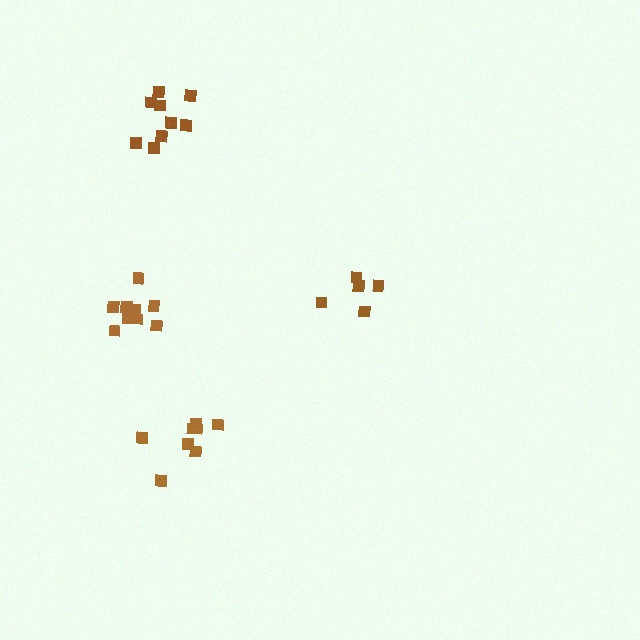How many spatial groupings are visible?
There are 4 spatial groupings.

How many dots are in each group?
Group 1: 8 dots, Group 2: 5 dots, Group 3: 9 dots, Group 4: 9 dots (31 total).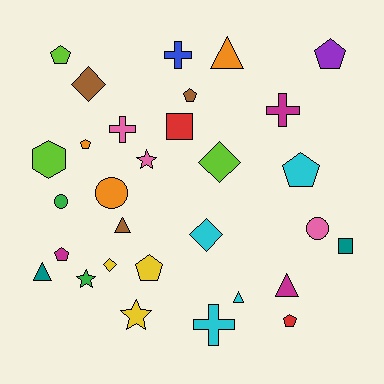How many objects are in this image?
There are 30 objects.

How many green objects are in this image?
There are 2 green objects.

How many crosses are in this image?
There are 4 crosses.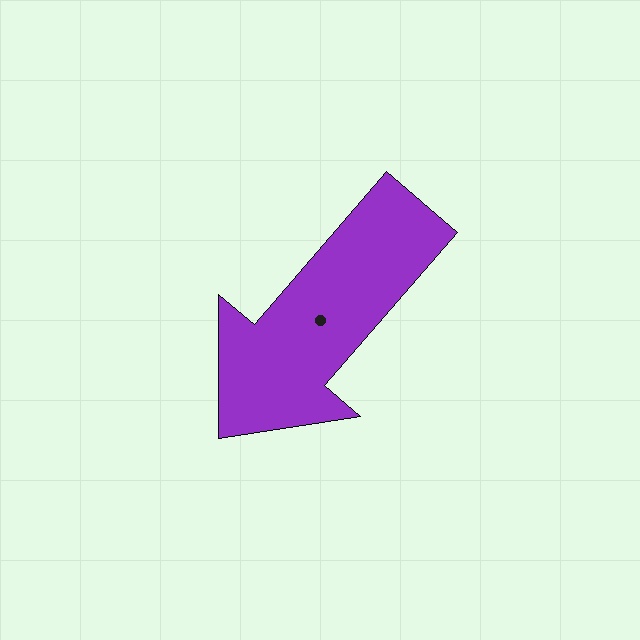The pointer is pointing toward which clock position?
Roughly 7 o'clock.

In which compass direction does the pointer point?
Southwest.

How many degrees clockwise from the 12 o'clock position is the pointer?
Approximately 221 degrees.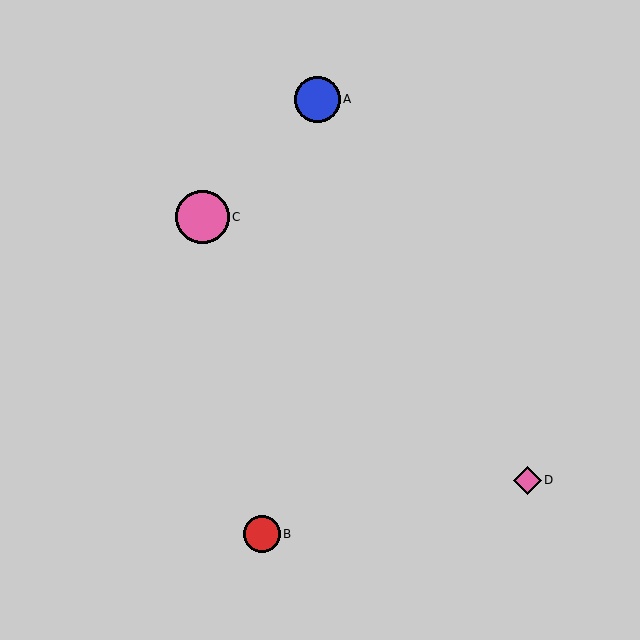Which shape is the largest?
The pink circle (labeled C) is the largest.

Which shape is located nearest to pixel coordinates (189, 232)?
The pink circle (labeled C) at (202, 217) is nearest to that location.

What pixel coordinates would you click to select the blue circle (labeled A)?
Click at (317, 99) to select the blue circle A.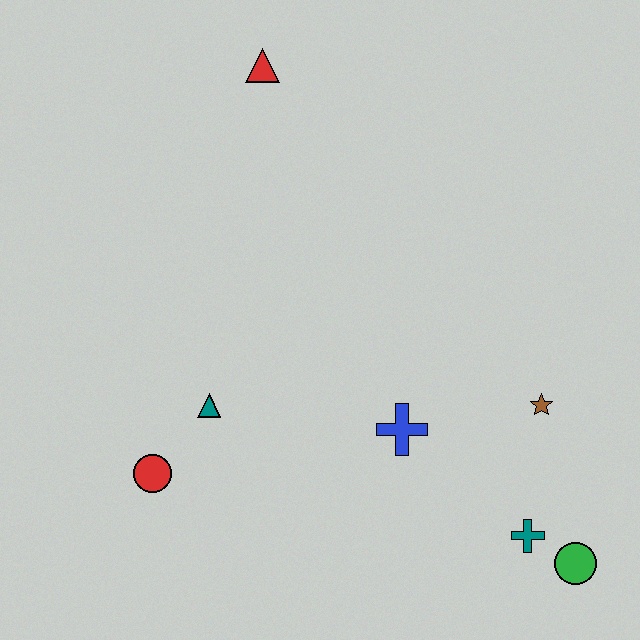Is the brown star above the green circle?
Yes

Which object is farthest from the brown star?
The red triangle is farthest from the brown star.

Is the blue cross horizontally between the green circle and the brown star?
No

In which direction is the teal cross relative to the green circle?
The teal cross is to the left of the green circle.